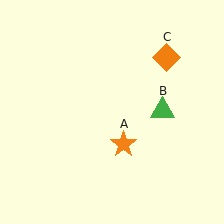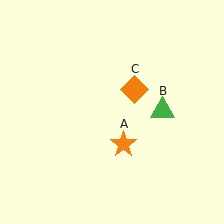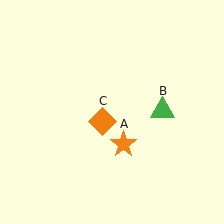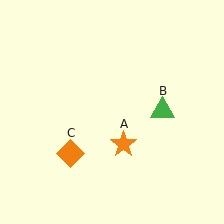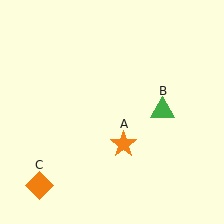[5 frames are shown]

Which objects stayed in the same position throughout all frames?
Orange star (object A) and green triangle (object B) remained stationary.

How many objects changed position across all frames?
1 object changed position: orange diamond (object C).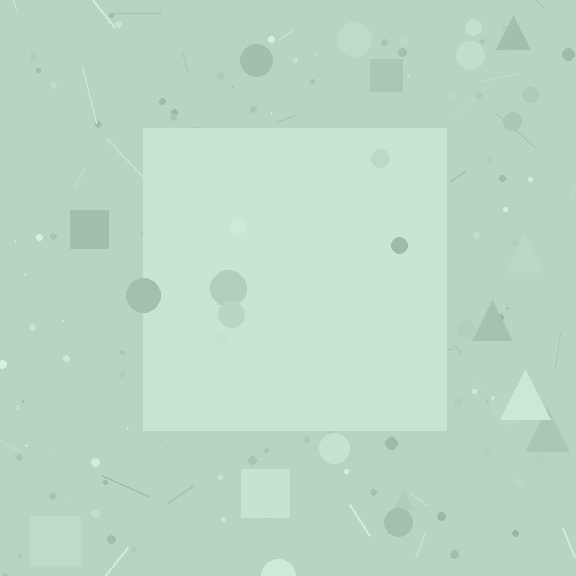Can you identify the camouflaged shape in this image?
The camouflaged shape is a square.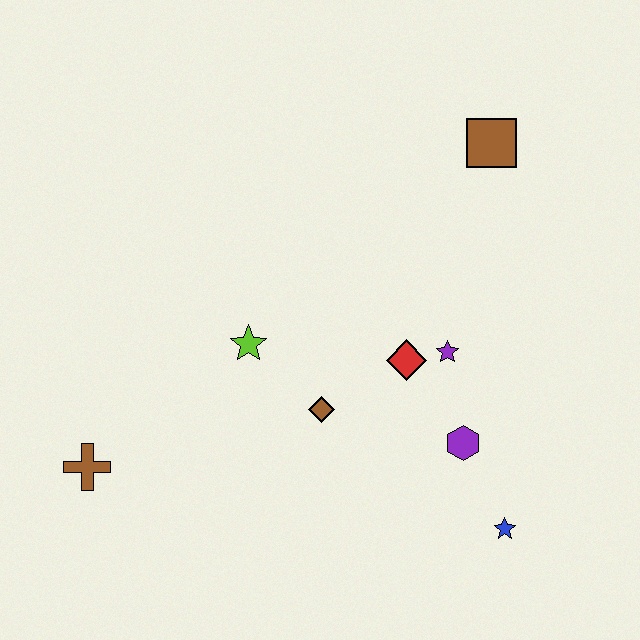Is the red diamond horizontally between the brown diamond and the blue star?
Yes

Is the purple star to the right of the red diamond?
Yes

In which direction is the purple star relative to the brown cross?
The purple star is to the right of the brown cross.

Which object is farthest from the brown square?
The brown cross is farthest from the brown square.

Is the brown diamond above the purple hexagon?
Yes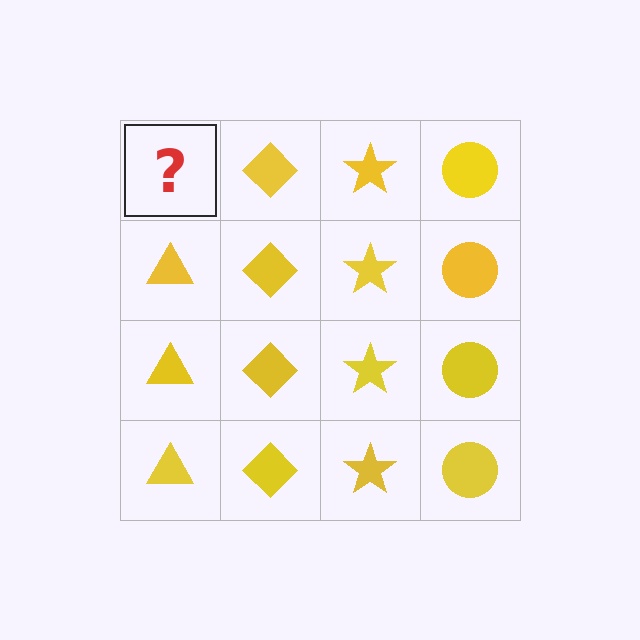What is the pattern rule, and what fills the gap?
The rule is that each column has a consistent shape. The gap should be filled with a yellow triangle.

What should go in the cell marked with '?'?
The missing cell should contain a yellow triangle.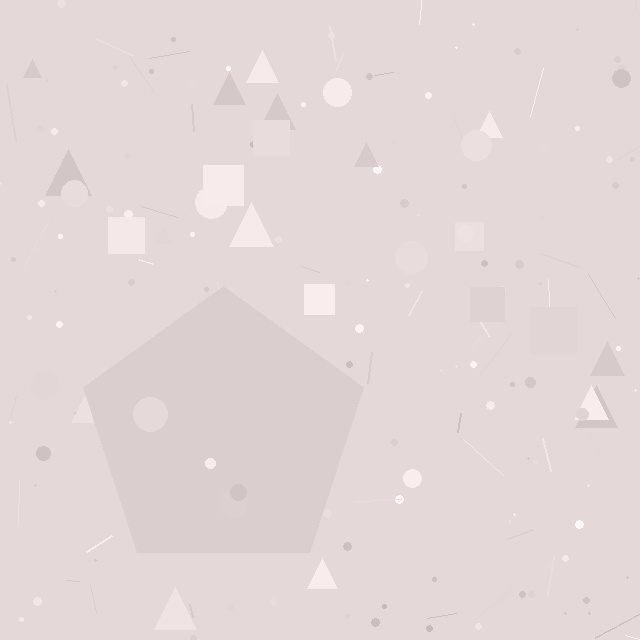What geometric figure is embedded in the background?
A pentagon is embedded in the background.